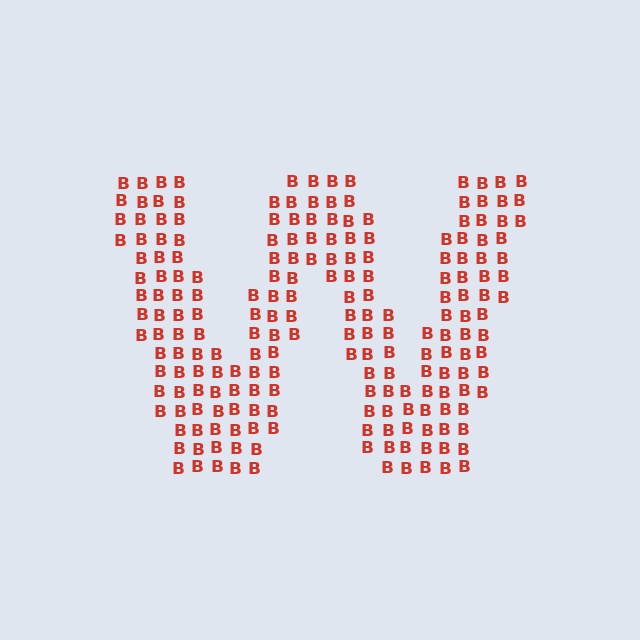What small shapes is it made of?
It is made of small letter B's.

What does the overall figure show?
The overall figure shows the letter W.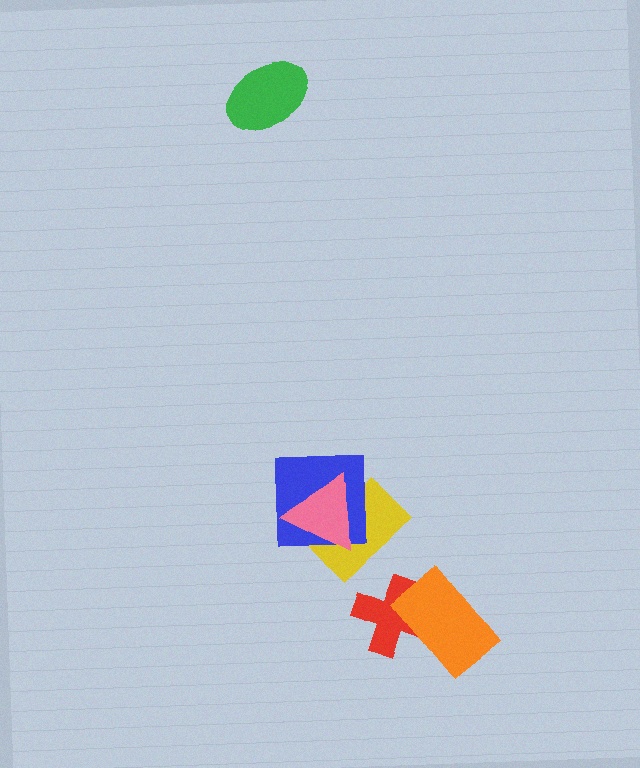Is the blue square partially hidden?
Yes, it is partially covered by another shape.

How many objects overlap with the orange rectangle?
1 object overlaps with the orange rectangle.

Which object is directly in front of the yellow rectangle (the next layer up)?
The blue square is directly in front of the yellow rectangle.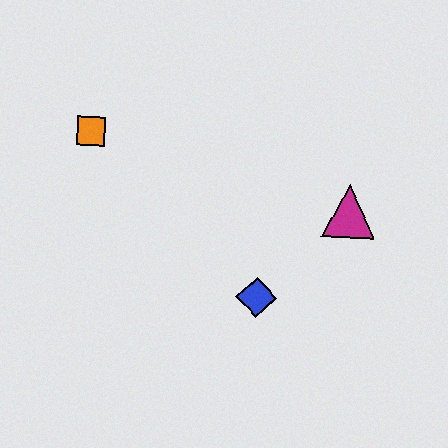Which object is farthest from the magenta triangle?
The orange square is farthest from the magenta triangle.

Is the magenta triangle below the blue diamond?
No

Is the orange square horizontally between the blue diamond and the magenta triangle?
No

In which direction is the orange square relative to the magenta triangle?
The orange square is to the left of the magenta triangle.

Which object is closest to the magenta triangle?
The blue diamond is closest to the magenta triangle.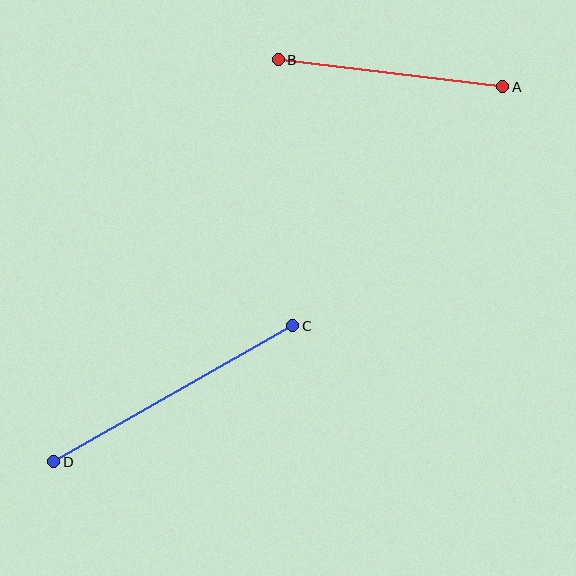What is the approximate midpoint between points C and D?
The midpoint is at approximately (173, 394) pixels.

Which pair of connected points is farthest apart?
Points C and D are farthest apart.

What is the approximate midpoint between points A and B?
The midpoint is at approximately (391, 73) pixels.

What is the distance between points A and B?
The distance is approximately 226 pixels.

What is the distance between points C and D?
The distance is approximately 275 pixels.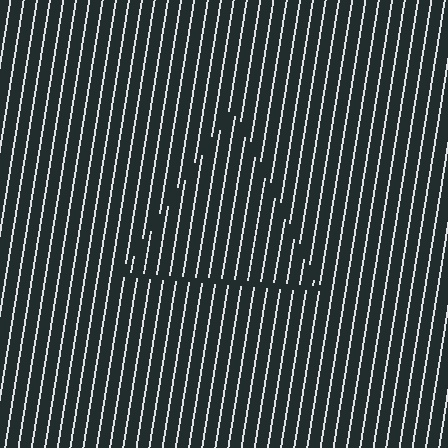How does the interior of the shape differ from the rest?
The interior of the shape contains the same grating, shifted by half a period — the contour is defined by the phase discontinuity where line-ends from the inner and outer gratings abut.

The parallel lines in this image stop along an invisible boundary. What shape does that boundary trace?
An illusory triangle. The interior of the shape contains the same grating, shifted by half a period — the contour is defined by the phase discontinuity where line-ends from the inner and outer gratings abut.